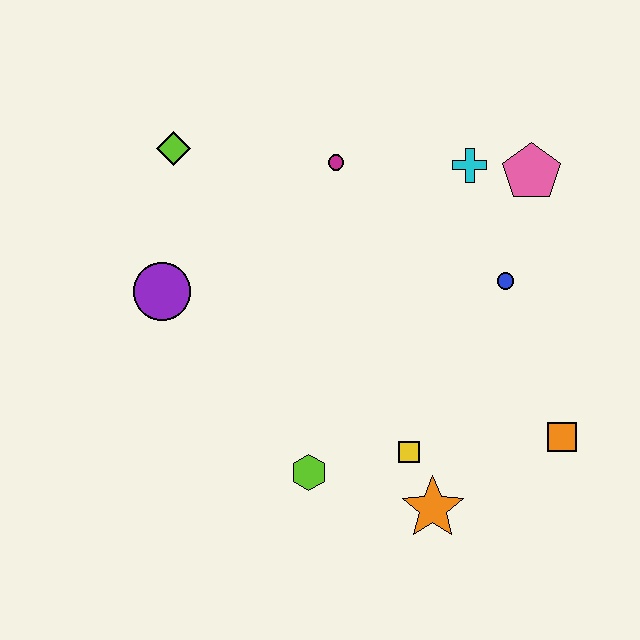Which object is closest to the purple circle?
The lime diamond is closest to the purple circle.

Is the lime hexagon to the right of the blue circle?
No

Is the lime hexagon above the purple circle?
No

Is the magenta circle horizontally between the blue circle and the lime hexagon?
Yes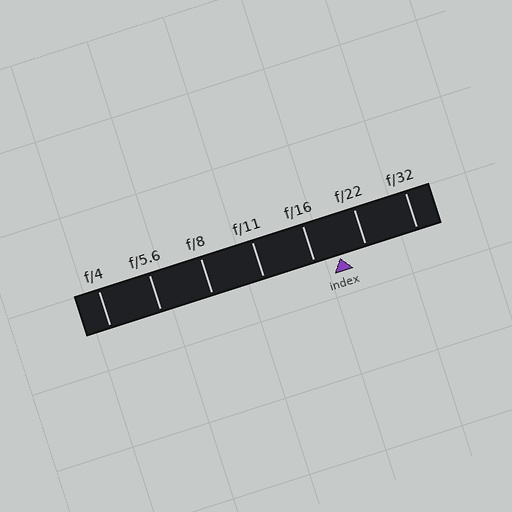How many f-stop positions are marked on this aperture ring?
There are 7 f-stop positions marked.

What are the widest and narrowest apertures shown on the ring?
The widest aperture shown is f/4 and the narrowest is f/32.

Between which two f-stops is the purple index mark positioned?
The index mark is between f/16 and f/22.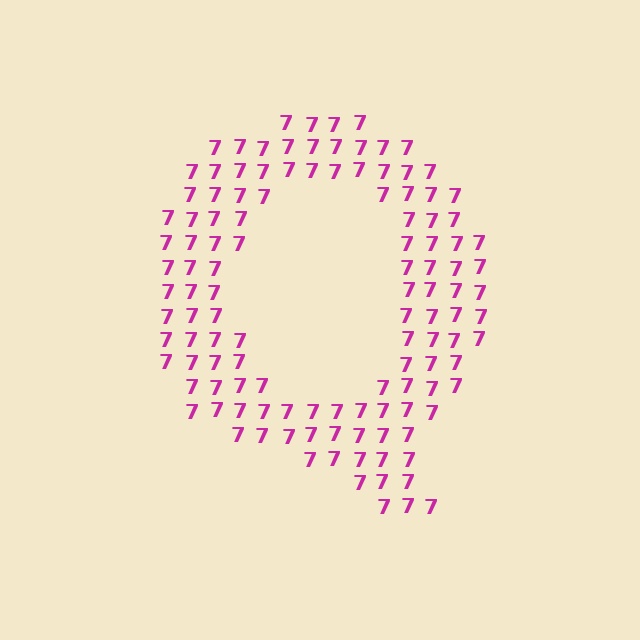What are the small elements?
The small elements are digit 7's.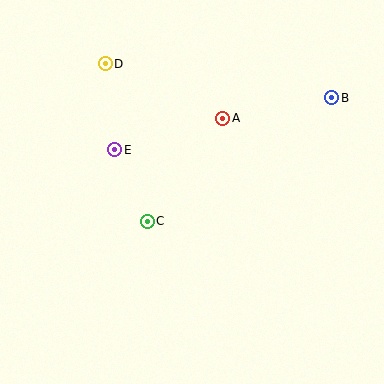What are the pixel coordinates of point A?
Point A is at (223, 118).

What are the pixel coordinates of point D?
Point D is at (105, 64).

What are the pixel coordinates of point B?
Point B is at (332, 98).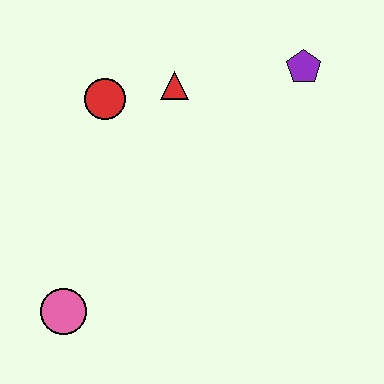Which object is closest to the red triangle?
The red circle is closest to the red triangle.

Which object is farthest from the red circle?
The pink circle is farthest from the red circle.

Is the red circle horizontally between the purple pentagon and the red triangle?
No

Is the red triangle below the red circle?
No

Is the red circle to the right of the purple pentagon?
No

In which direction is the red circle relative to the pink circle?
The red circle is above the pink circle.